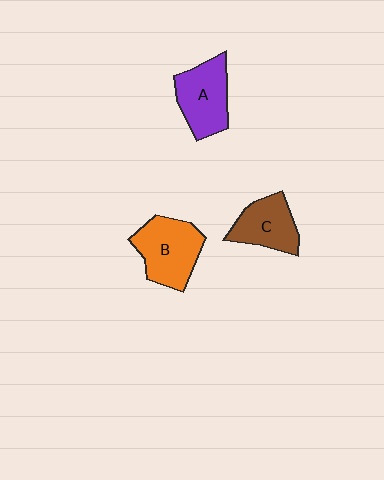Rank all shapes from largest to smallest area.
From largest to smallest: B (orange), A (purple), C (brown).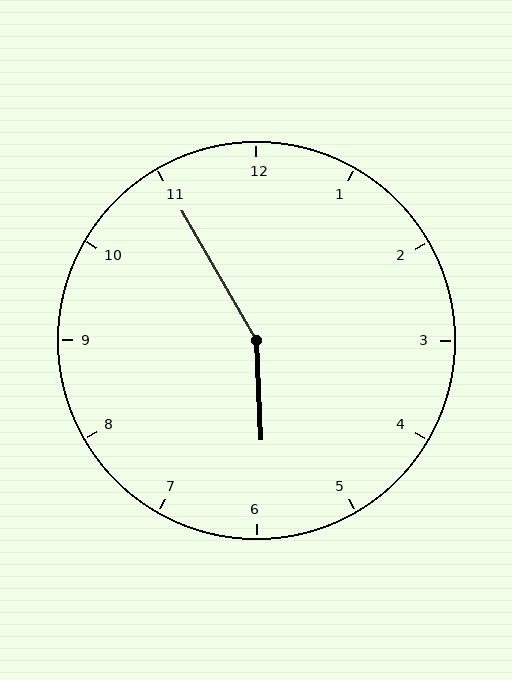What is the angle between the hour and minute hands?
Approximately 152 degrees.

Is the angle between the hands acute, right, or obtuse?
It is obtuse.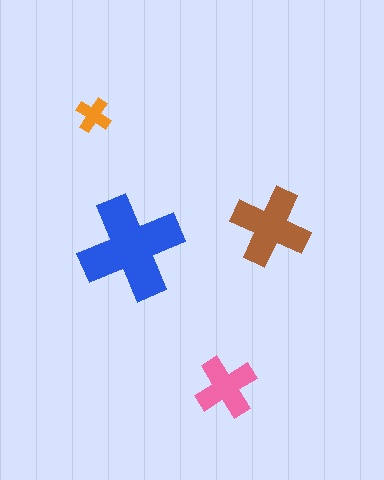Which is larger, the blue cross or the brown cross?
The blue one.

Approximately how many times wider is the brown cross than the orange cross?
About 2 times wider.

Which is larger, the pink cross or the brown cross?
The brown one.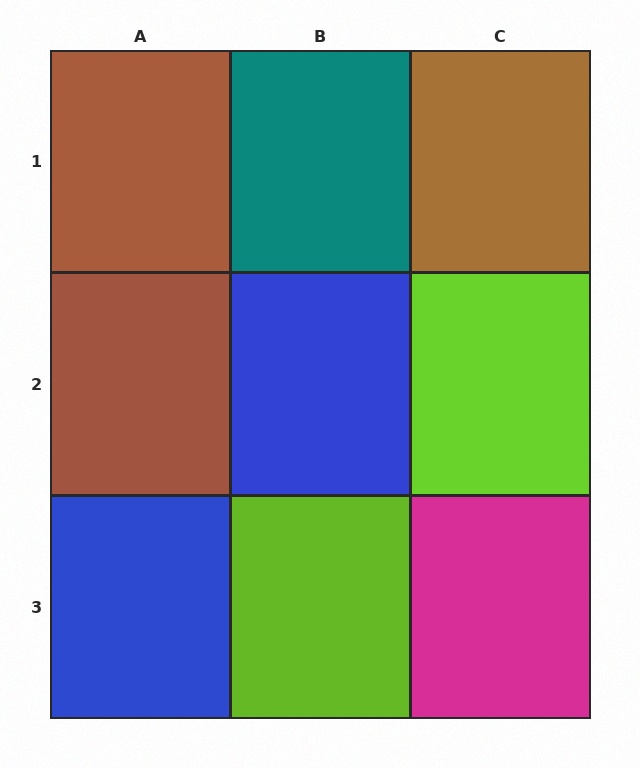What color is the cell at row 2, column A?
Brown.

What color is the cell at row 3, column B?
Lime.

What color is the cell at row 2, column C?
Lime.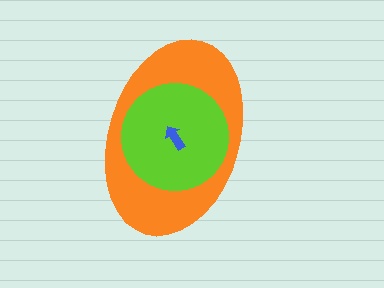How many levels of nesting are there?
3.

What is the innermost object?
The blue arrow.